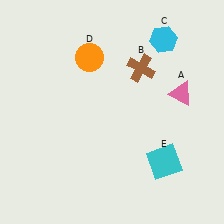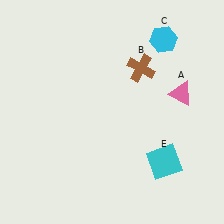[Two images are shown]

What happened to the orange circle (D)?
The orange circle (D) was removed in Image 2. It was in the top-left area of Image 1.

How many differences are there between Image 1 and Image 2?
There is 1 difference between the two images.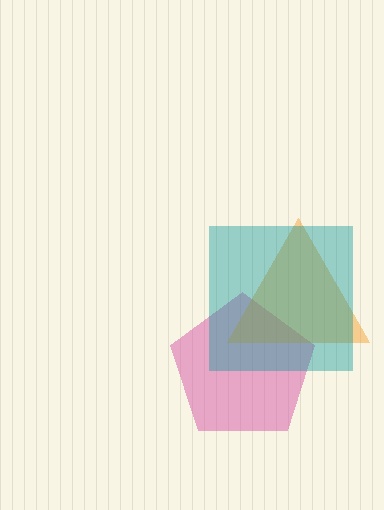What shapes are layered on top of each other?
The layered shapes are: a pink pentagon, an orange triangle, a teal square.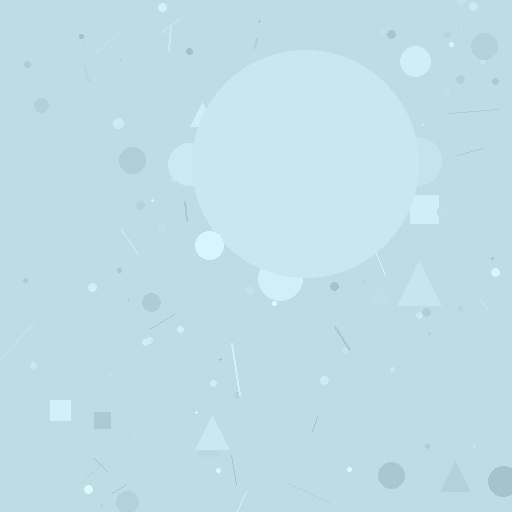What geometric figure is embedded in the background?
A circle is embedded in the background.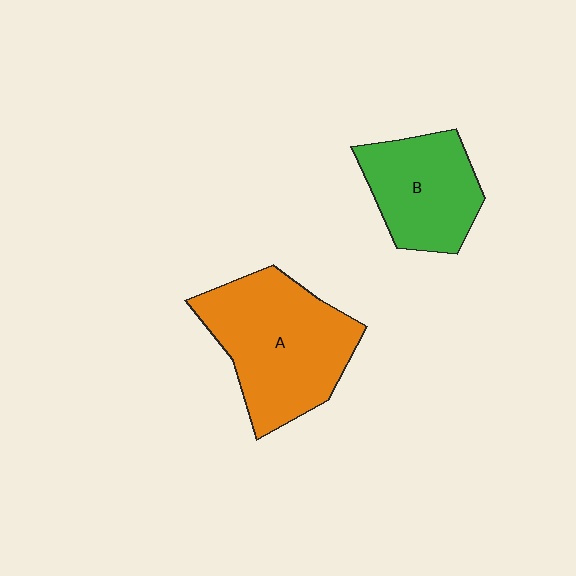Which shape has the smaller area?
Shape B (green).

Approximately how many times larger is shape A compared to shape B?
Approximately 1.5 times.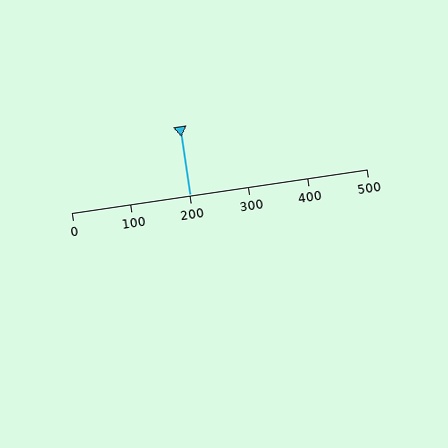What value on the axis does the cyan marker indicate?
The marker indicates approximately 200.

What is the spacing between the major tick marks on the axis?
The major ticks are spaced 100 apart.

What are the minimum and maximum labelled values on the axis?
The axis runs from 0 to 500.